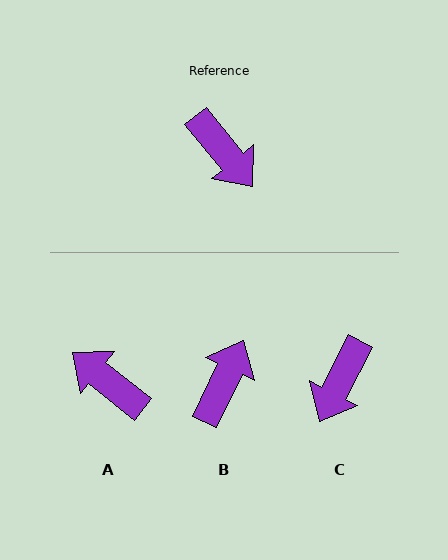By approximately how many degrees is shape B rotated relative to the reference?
Approximately 115 degrees counter-clockwise.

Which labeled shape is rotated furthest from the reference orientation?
A, about 168 degrees away.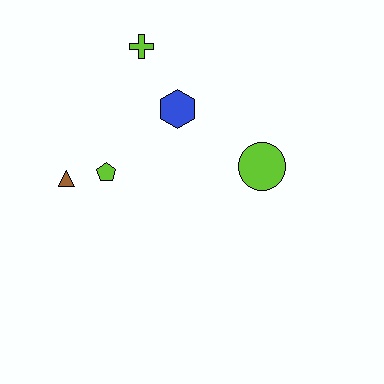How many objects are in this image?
There are 5 objects.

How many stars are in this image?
There are no stars.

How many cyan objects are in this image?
There are no cyan objects.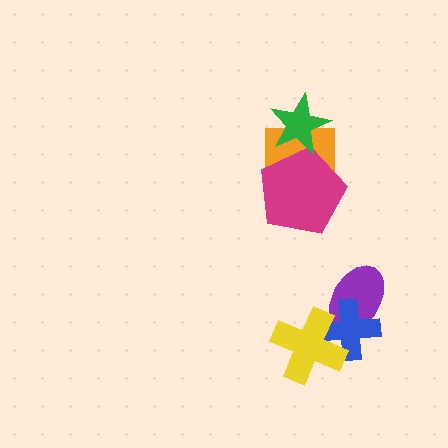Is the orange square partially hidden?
Yes, it is partially covered by another shape.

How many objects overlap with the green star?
2 objects overlap with the green star.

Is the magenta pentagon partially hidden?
Yes, it is partially covered by another shape.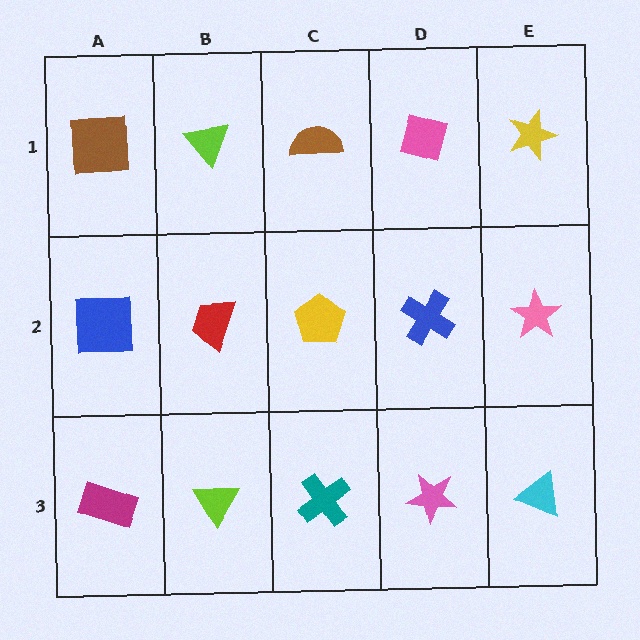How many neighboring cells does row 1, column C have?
3.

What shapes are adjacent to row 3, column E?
A pink star (row 2, column E), a pink star (row 3, column D).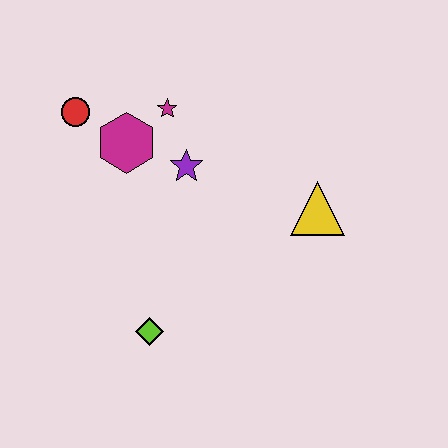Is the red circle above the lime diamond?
Yes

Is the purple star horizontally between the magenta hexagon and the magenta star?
No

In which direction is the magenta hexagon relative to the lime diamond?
The magenta hexagon is above the lime diamond.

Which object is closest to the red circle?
The magenta hexagon is closest to the red circle.